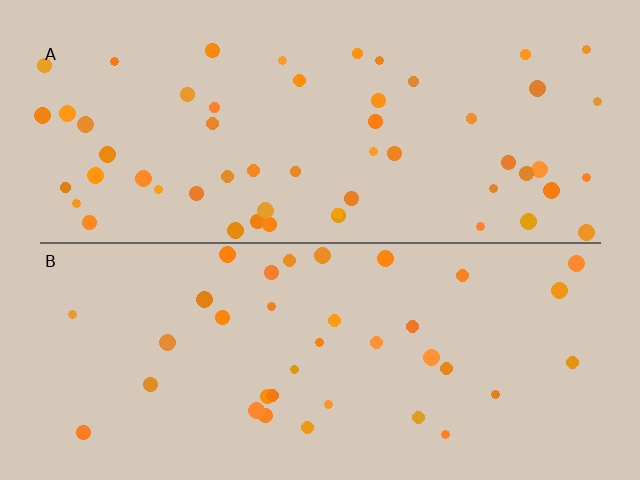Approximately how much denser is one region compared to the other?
Approximately 1.5× — region A over region B.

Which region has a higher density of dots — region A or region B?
A (the top).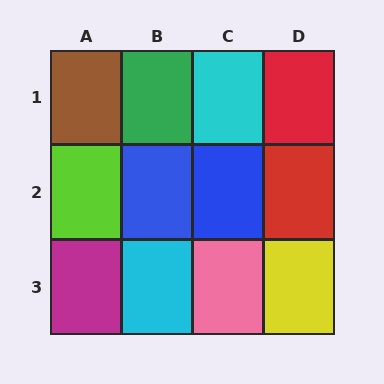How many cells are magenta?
1 cell is magenta.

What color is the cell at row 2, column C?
Blue.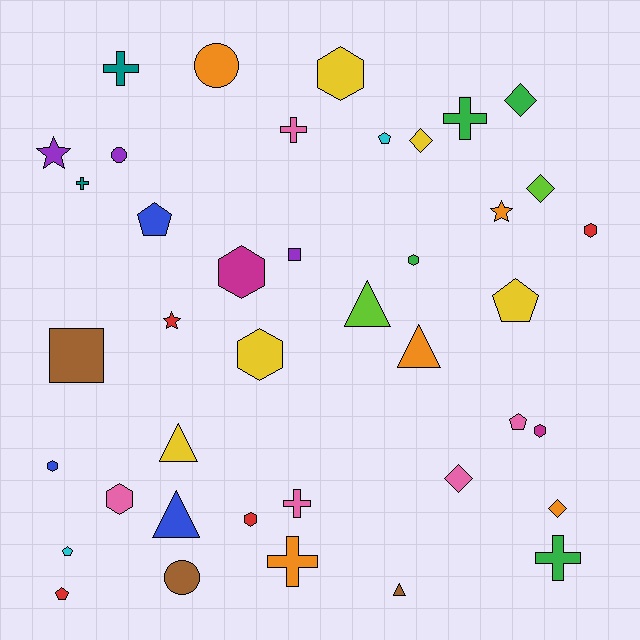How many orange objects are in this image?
There are 5 orange objects.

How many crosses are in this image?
There are 7 crosses.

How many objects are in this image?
There are 40 objects.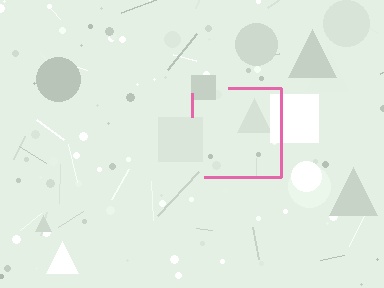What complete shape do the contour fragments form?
The contour fragments form a square.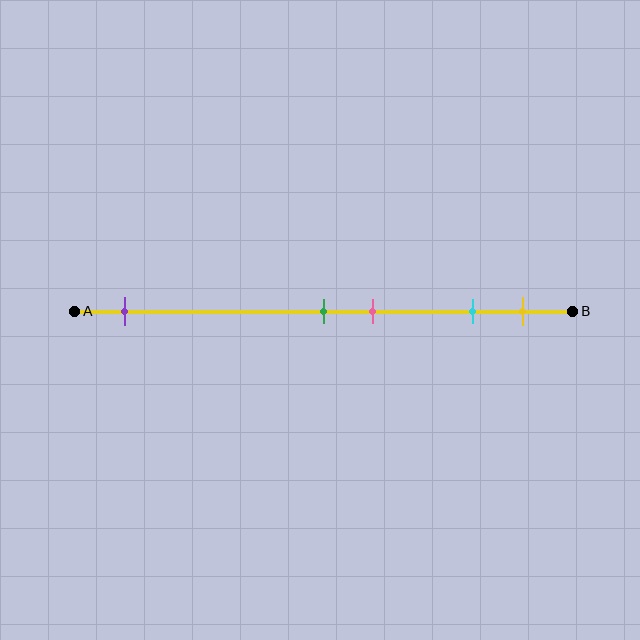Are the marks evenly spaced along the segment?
No, the marks are not evenly spaced.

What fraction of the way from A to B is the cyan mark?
The cyan mark is approximately 80% (0.8) of the way from A to B.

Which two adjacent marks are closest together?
The green and pink marks are the closest adjacent pair.